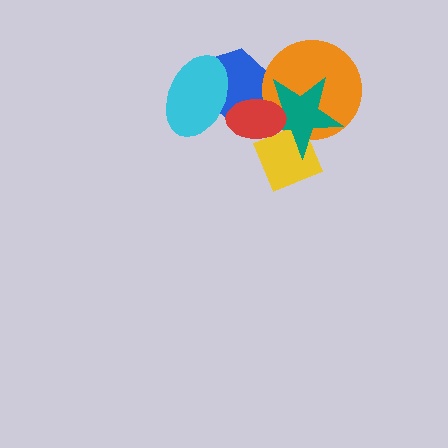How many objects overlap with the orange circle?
4 objects overlap with the orange circle.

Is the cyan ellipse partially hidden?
Yes, it is partially covered by another shape.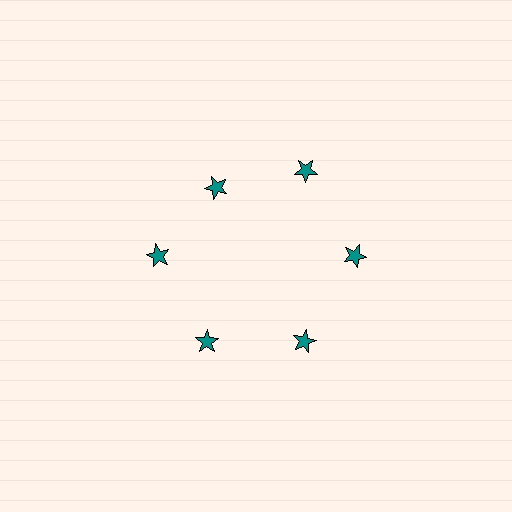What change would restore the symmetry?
The symmetry would be restored by moving it outward, back onto the ring so that all 6 stars sit at equal angles and equal distance from the center.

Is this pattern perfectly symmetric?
No. The 6 teal stars are arranged in a ring, but one element near the 11 o'clock position is pulled inward toward the center, breaking the 6-fold rotational symmetry.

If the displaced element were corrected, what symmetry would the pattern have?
It would have 6-fold rotational symmetry — the pattern would map onto itself every 60 degrees.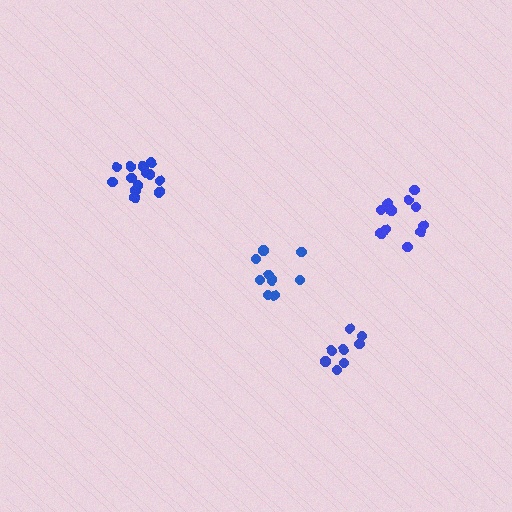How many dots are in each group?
Group 1: 8 dots, Group 2: 13 dots, Group 3: 9 dots, Group 4: 12 dots (42 total).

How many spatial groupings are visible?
There are 4 spatial groupings.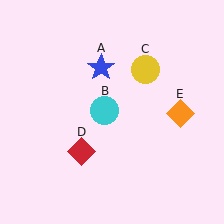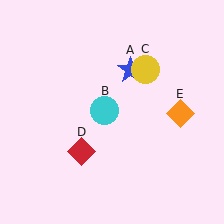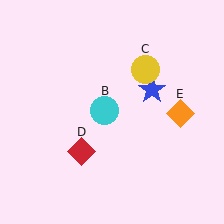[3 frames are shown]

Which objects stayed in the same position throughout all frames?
Cyan circle (object B) and yellow circle (object C) and red diamond (object D) and orange diamond (object E) remained stationary.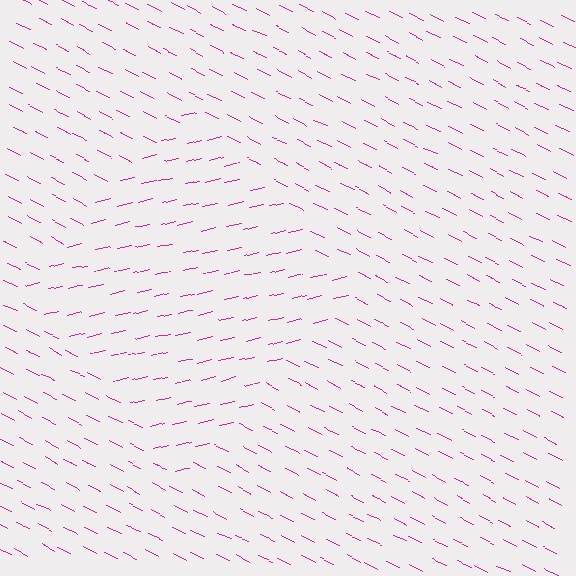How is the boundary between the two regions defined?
The boundary is defined purely by a change in line orientation (approximately 39 degrees difference). All lines are the same color and thickness.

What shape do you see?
I see a diamond.